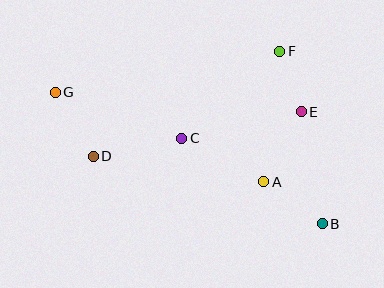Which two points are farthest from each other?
Points B and G are farthest from each other.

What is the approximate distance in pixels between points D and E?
The distance between D and E is approximately 213 pixels.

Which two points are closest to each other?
Points E and F are closest to each other.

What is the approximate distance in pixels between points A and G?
The distance between A and G is approximately 227 pixels.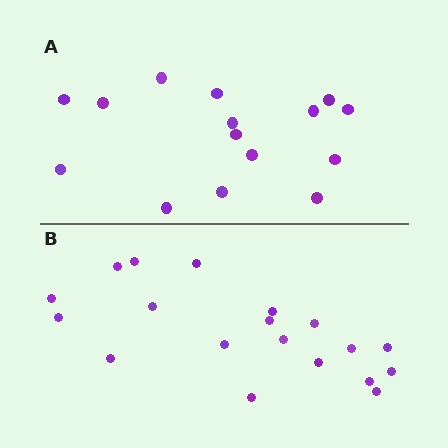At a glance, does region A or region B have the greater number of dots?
Region B (the bottom region) has more dots.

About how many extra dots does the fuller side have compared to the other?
Region B has about 4 more dots than region A.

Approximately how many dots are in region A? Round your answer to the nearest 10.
About 20 dots. (The exact count is 15, which rounds to 20.)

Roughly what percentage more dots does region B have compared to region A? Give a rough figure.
About 25% more.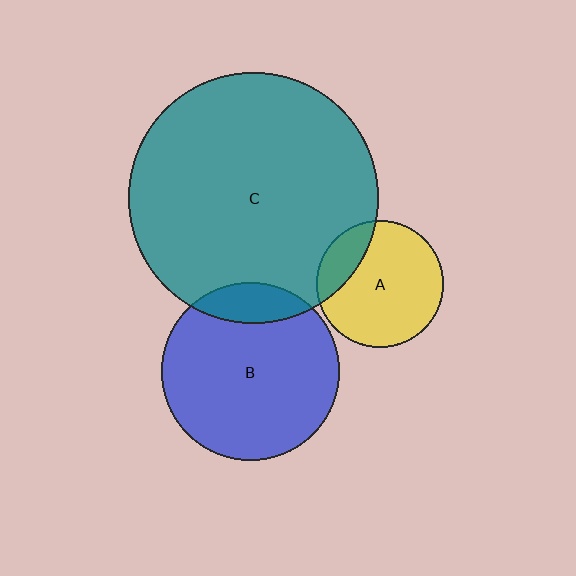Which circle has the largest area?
Circle C (teal).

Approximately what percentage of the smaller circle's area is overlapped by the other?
Approximately 20%.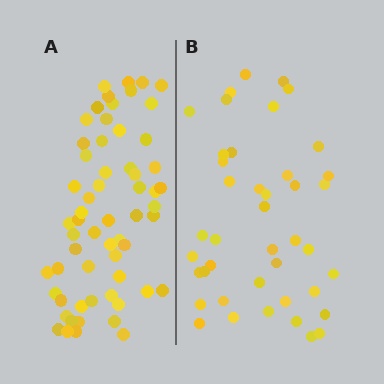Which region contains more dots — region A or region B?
Region A (the left region) has more dots.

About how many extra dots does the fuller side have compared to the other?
Region A has approximately 20 more dots than region B.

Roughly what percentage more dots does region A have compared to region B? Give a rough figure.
About 45% more.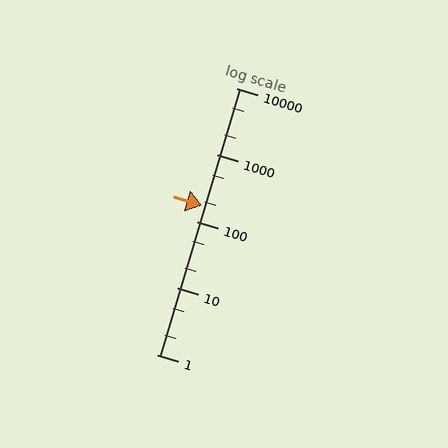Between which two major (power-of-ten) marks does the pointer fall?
The pointer is between 100 and 1000.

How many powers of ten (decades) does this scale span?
The scale spans 4 decades, from 1 to 10000.